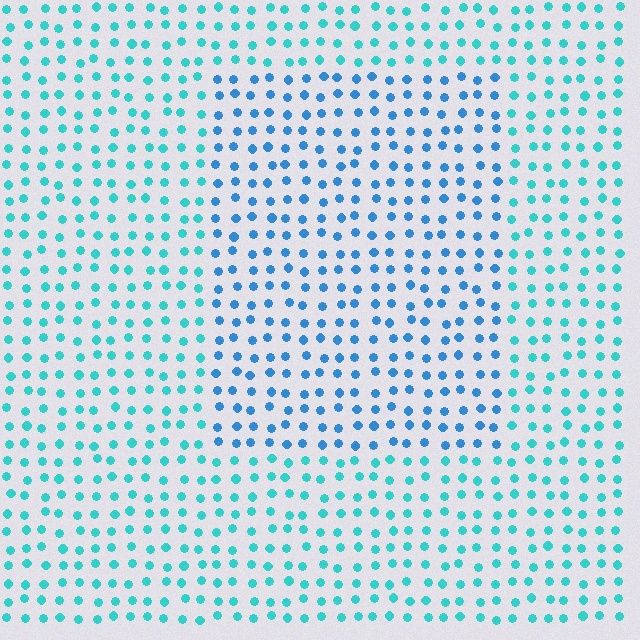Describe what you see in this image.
The image is filled with small cyan elements in a uniform arrangement. A rectangle-shaped region is visible where the elements are tinted to a slightly different hue, forming a subtle color boundary.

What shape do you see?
I see a rectangle.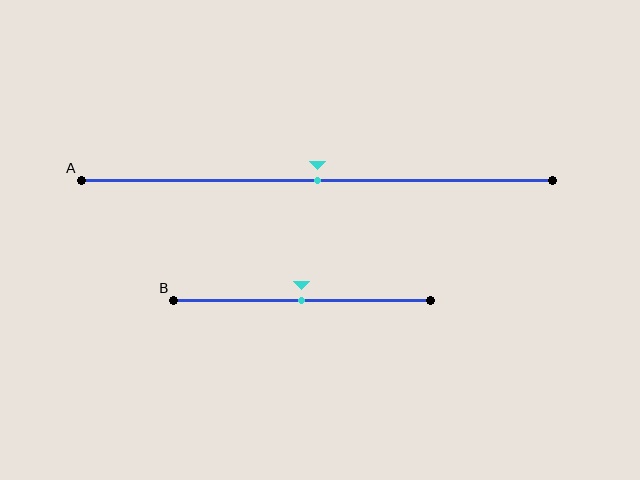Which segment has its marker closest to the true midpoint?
Segment A has its marker closest to the true midpoint.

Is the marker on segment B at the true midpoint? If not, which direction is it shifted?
Yes, the marker on segment B is at the true midpoint.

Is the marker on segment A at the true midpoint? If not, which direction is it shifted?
Yes, the marker on segment A is at the true midpoint.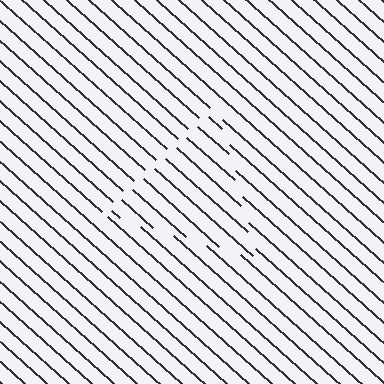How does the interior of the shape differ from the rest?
The interior of the shape contains the same grating, shifted by half a period — the contour is defined by the phase discontinuity where line-ends from the inner and outer gratings abut.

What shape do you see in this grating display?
An illusory triangle. The interior of the shape contains the same grating, shifted by half a period — the contour is defined by the phase discontinuity where line-ends from the inner and outer gratings abut.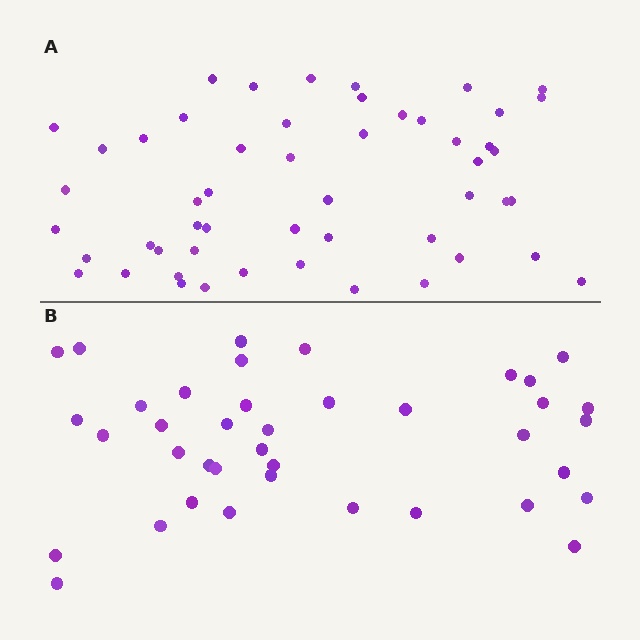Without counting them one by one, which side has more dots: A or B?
Region A (the top region) has more dots.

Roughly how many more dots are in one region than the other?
Region A has approximately 15 more dots than region B.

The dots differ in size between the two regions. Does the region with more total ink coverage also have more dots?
No. Region B has more total ink coverage because its dots are larger, but region A actually contains more individual dots. Total area can be misleading — the number of items is what matters here.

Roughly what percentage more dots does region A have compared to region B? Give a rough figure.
About 35% more.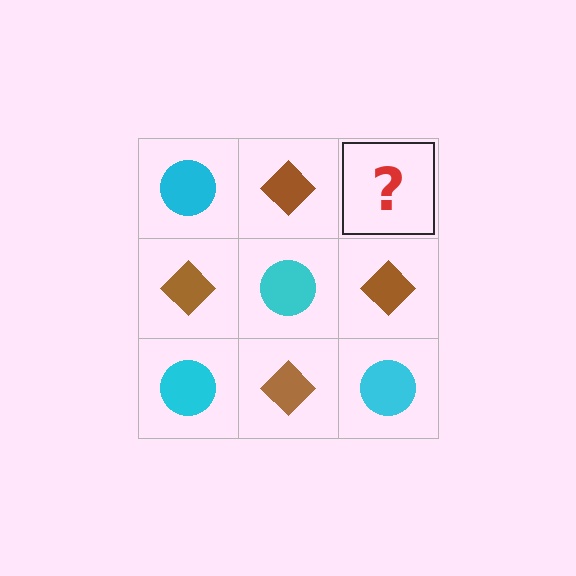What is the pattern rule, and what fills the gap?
The rule is that it alternates cyan circle and brown diamond in a checkerboard pattern. The gap should be filled with a cyan circle.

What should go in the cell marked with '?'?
The missing cell should contain a cyan circle.